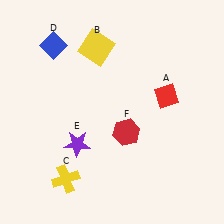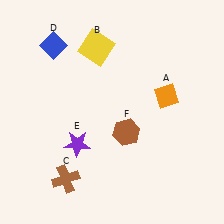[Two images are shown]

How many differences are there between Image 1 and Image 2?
There are 3 differences between the two images.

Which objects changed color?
A changed from red to orange. C changed from yellow to brown. F changed from red to brown.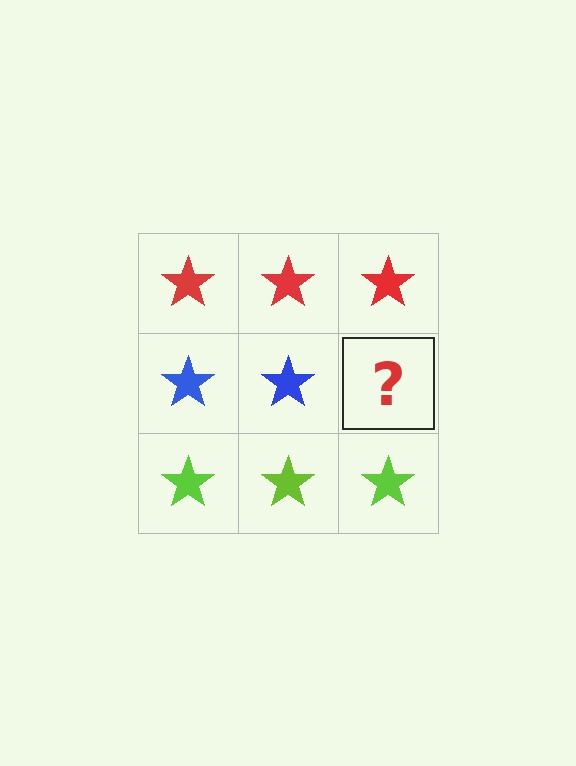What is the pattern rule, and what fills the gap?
The rule is that each row has a consistent color. The gap should be filled with a blue star.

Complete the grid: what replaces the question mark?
The question mark should be replaced with a blue star.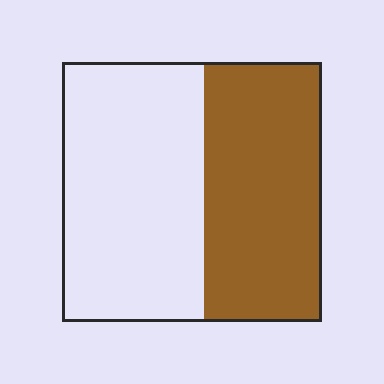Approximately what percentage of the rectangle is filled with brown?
Approximately 45%.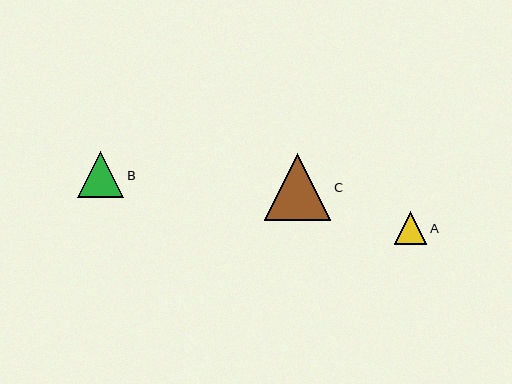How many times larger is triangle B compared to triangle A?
Triangle B is approximately 1.4 times the size of triangle A.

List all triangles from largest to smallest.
From largest to smallest: C, B, A.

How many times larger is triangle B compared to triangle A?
Triangle B is approximately 1.4 times the size of triangle A.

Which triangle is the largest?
Triangle C is the largest with a size of approximately 67 pixels.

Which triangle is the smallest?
Triangle A is the smallest with a size of approximately 33 pixels.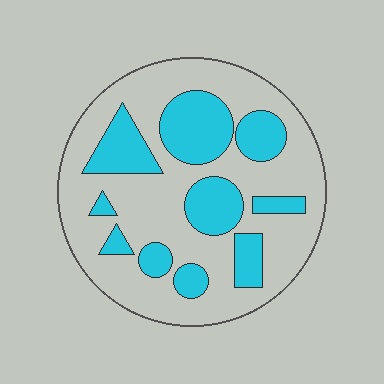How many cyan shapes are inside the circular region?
10.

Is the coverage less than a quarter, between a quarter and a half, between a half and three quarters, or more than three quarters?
Between a quarter and a half.